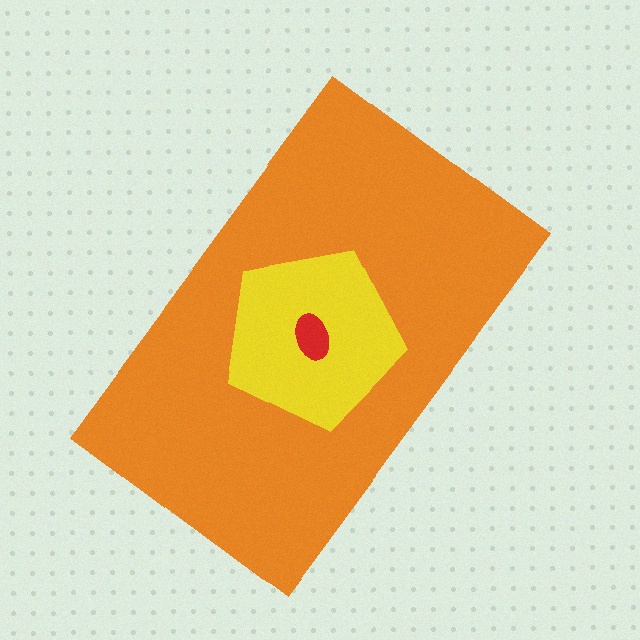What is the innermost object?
The red ellipse.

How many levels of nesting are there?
3.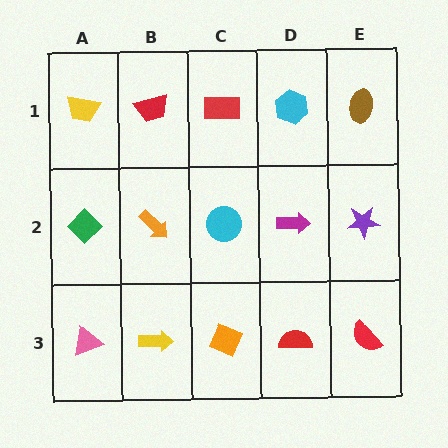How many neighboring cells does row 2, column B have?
4.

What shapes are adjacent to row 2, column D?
A cyan hexagon (row 1, column D), a red semicircle (row 3, column D), a cyan circle (row 2, column C), a purple star (row 2, column E).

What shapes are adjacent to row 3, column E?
A purple star (row 2, column E), a red semicircle (row 3, column D).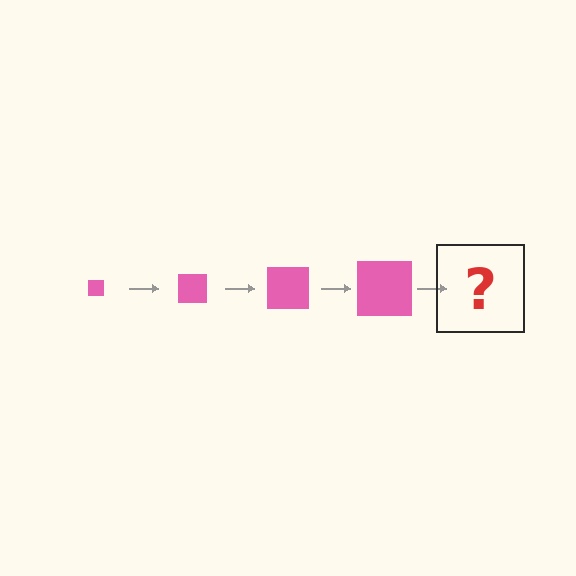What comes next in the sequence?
The next element should be a pink square, larger than the previous one.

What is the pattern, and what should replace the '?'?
The pattern is that the square gets progressively larger each step. The '?' should be a pink square, larger than the previous one.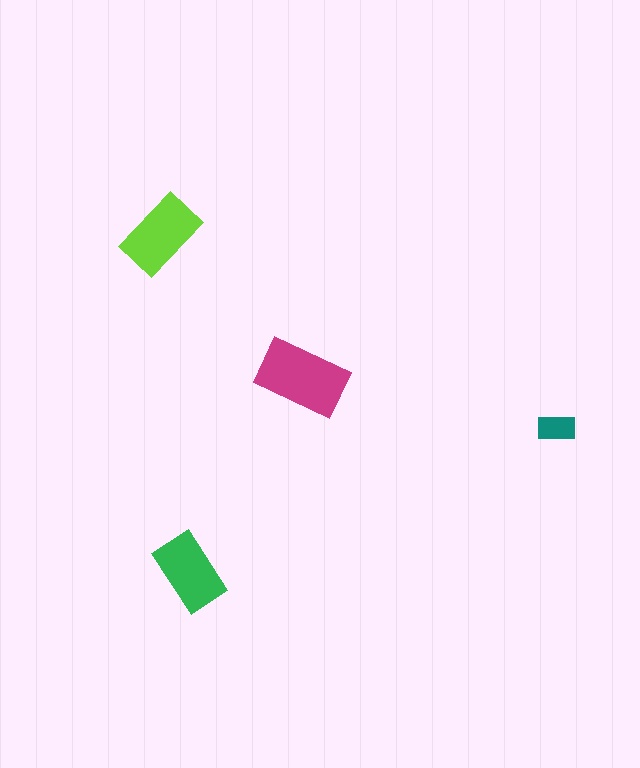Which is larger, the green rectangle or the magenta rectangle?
The magenta one.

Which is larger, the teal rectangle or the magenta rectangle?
The magenta one.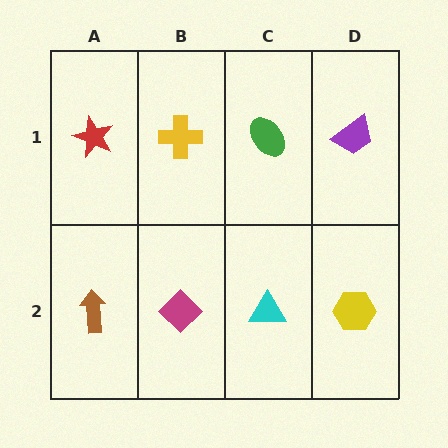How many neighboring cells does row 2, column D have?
2.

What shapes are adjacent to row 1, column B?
A magenta diamond (row 2, column B), a red star (row 1, column A), a green ellipse (row 1, column C).